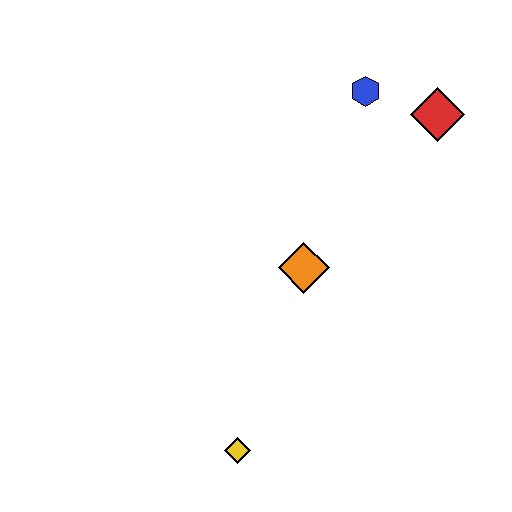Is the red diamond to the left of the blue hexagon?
No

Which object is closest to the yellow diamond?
The orange diamond is closest to the yellow diamond.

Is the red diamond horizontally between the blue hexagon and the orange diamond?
No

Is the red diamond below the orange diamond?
No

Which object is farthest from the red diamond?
The yellow diamond is farthest from the red diamond.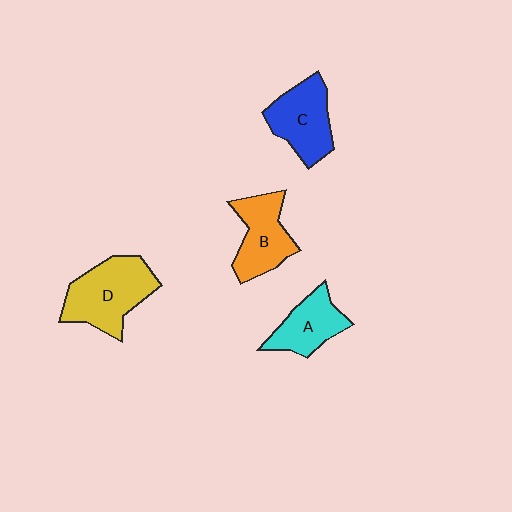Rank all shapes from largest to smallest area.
From largest to smallest: D (yellow), C (blue), B (orange), A (cyan).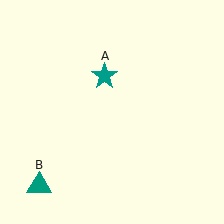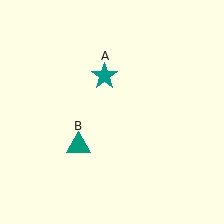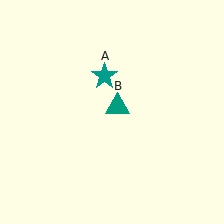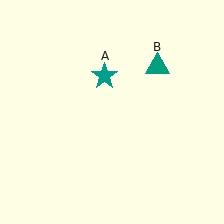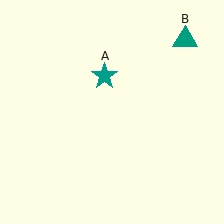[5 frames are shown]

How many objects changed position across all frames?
1 object changed position: teal triangle (object B).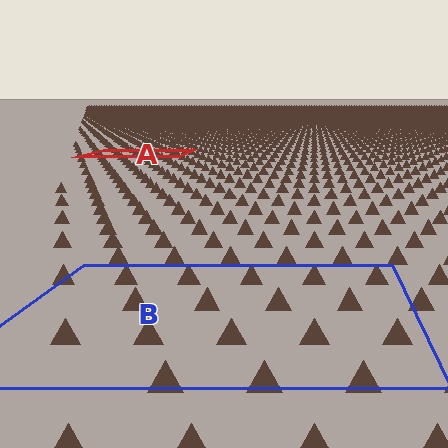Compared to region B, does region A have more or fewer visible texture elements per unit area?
Region A has more texture elements per unit area — they are packed more densely because it is farther away.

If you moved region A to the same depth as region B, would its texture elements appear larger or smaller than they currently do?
They would appear larger. At a closer depth, the same texture elements are projected at a bigger on-screen size.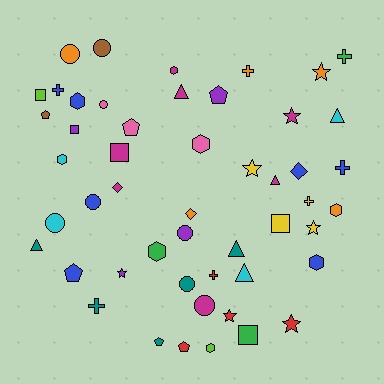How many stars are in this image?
There are 7 stars.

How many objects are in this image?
There are 50 objects.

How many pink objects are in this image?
There are 3 pink objects.